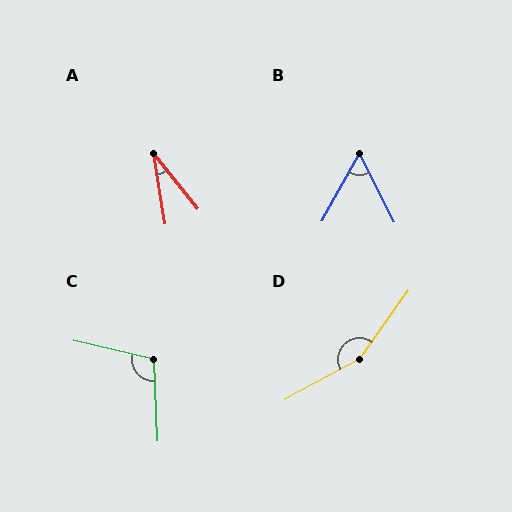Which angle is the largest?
D, at approximately 154 degrees.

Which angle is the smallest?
A, at approximately 30 degrees.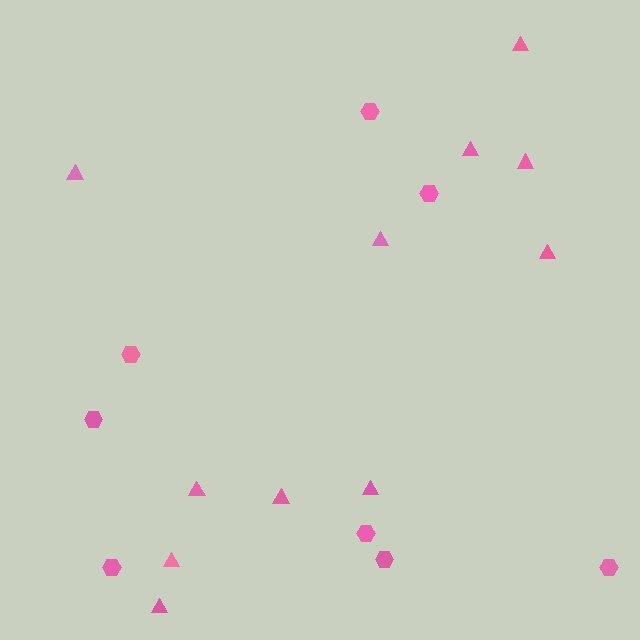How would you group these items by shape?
There are 2 groups: one group of triangles (11) and one group of hexagons (8).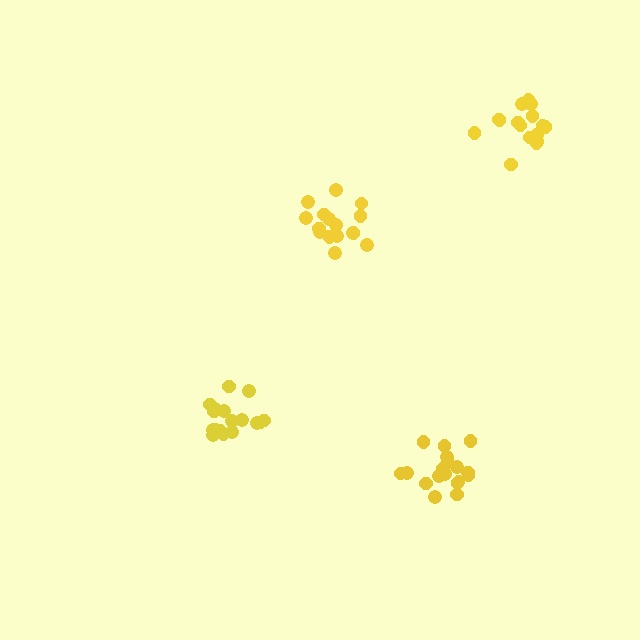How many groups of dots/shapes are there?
There are 4 groups.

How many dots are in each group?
Group 1: 17 dots, Group 2: 20 dots, Group 3: 16 dots, Group 4: 17 dots (70 total).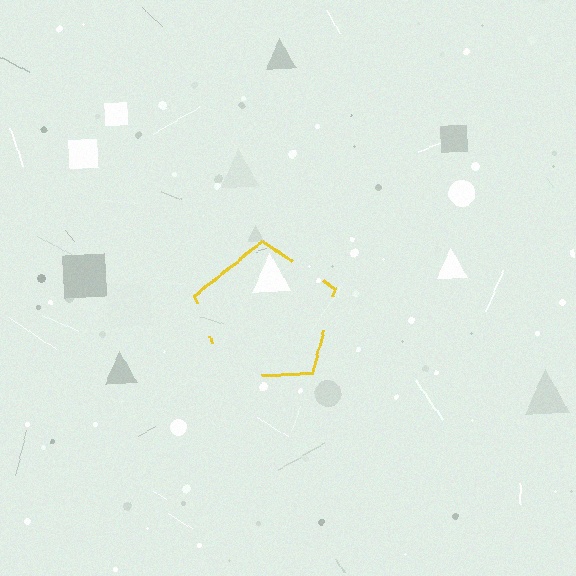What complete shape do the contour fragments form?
The contour fragments form a pentagon.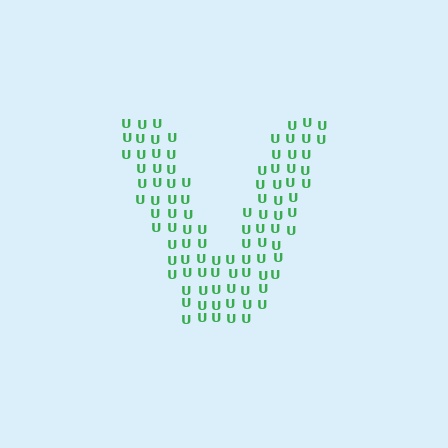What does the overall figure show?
The overall figure shows the letter V.